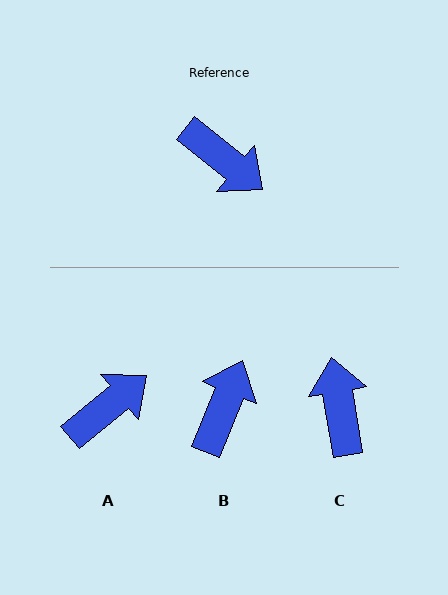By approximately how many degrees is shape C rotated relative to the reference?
Approximately 139 degrees counter-clockwise.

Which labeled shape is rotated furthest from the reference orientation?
C, about 139 degrees away.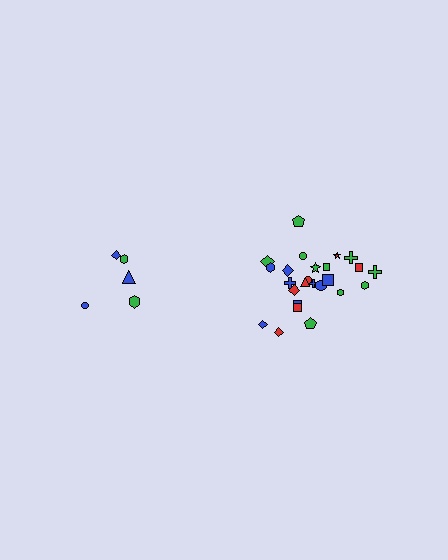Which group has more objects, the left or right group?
The right group.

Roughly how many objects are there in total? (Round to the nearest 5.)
Roughly 30 objects in total.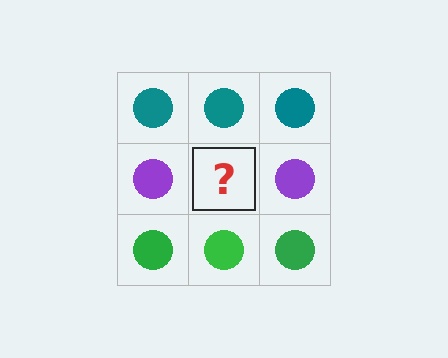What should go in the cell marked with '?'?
The missing cell should contain a purple circle.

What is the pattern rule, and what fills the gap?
The rule is that each row has a consistent color. The gap should be filled with a purple circle.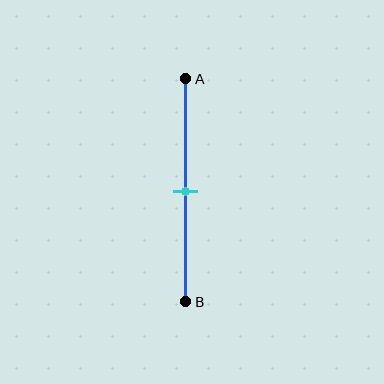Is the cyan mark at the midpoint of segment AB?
Yes, the mark is approximately at the midpoint.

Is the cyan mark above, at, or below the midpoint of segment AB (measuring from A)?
The cyan mark is approximately at the midpoint of segment AB.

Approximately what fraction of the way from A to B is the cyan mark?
The cyan mark is approximately 50% of the way from A to B.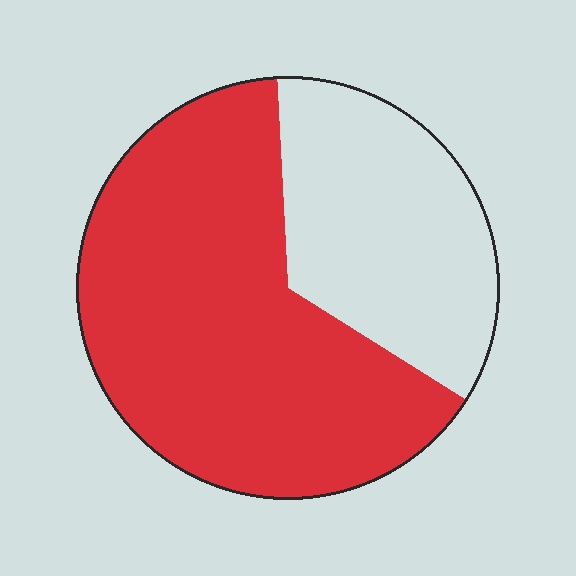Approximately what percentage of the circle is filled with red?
Approximately 65%.